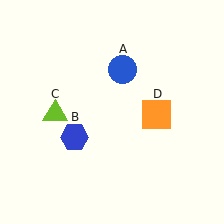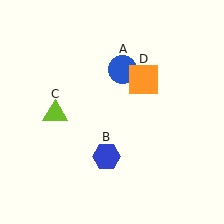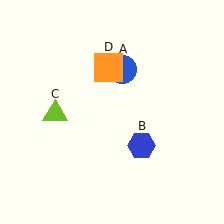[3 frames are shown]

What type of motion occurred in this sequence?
The blue hexagon (object B), orange square (object D) rotated counterclockwise around the center of the scene.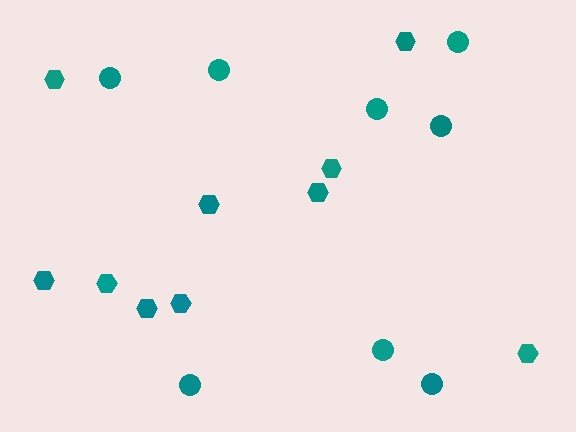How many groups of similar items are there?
There are 2 groups: one group of hexagons (10) and one group of circles (8).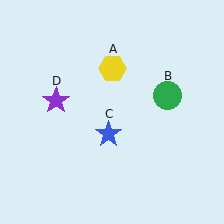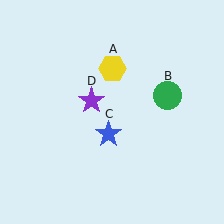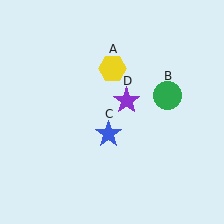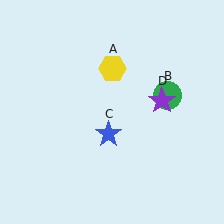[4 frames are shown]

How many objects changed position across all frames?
1 object changed position: purple star (object D).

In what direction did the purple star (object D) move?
The purple star (object D) moved right.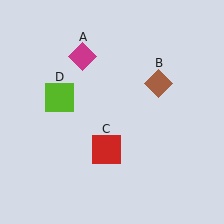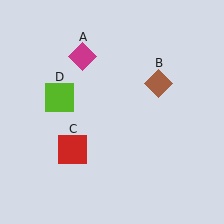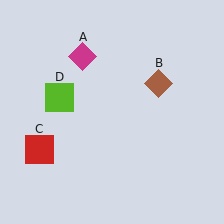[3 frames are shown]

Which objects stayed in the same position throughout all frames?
Magenta diamond (object A) and brown diamond (object B) and lime square (object D) remained stationary.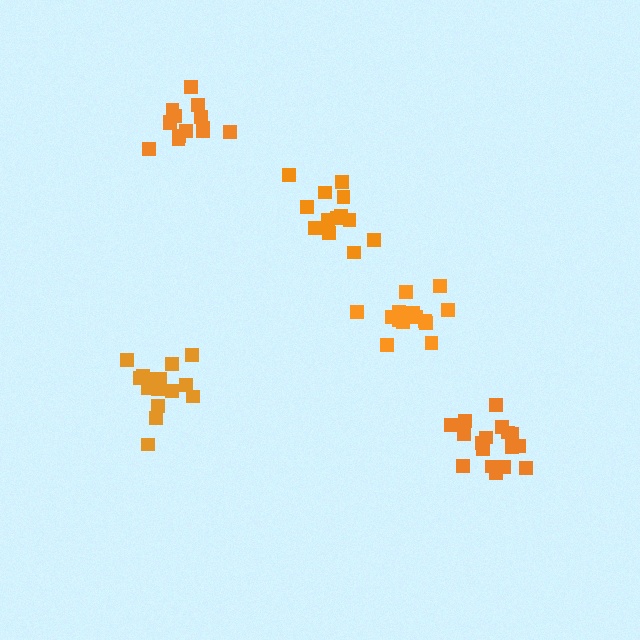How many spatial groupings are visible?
There are 5 spatial groupings.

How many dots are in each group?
Group 1: 13 dots, Group 2: 16 dots, Group 3: 15 dots, Group 4: 17 dots, Group 5: 14 dots (75 total).